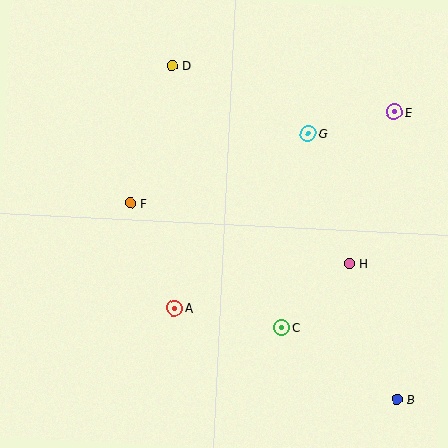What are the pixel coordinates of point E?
Point E is at (394, 112).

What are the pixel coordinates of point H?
Point H is at (349, 263).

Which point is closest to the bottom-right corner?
Point B is closest to the bottom-right corner.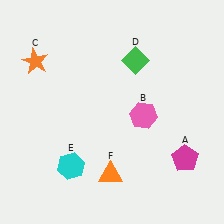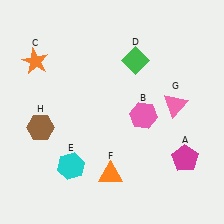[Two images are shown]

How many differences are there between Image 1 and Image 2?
There are 2 differences between the two images.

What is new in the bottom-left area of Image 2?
A brown hexagon (H) was added in the bottom-left area of Image 2.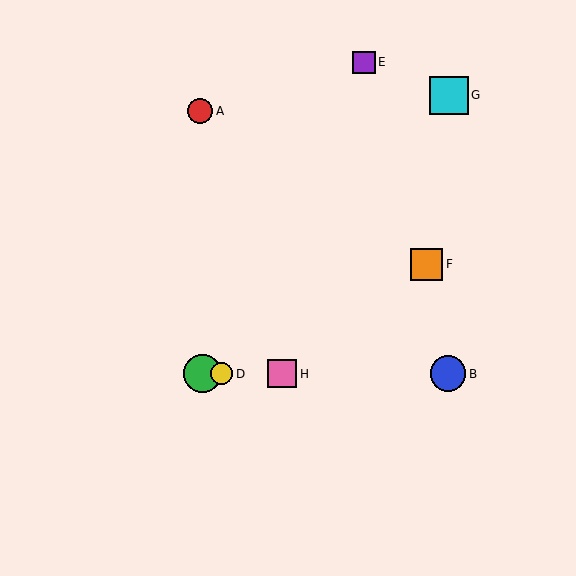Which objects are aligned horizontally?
Objects B, C, D, H are aligned horizontally.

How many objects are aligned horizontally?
4 objects (B, C, D, H) are aligned horizontally.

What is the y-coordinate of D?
Object D is at y≈374.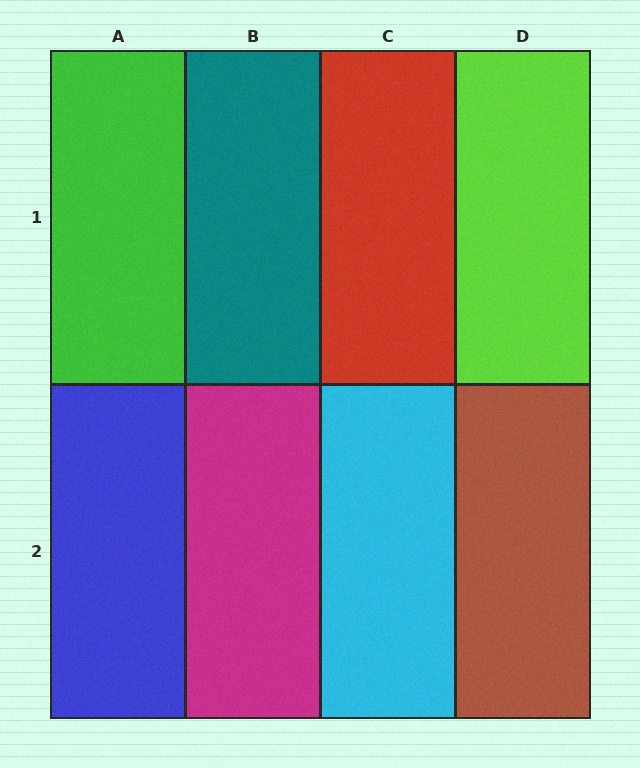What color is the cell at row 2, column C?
Cyan.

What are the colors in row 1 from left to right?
Green, teal, red, lime.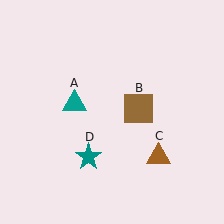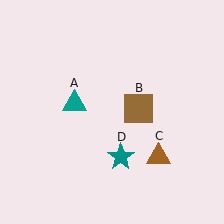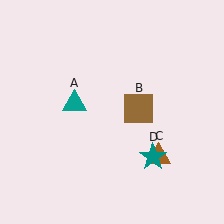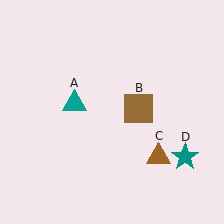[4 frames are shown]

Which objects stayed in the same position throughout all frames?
Teal triangle (object A) and brown square (object B) and brown triangle (object C) remained stationary.